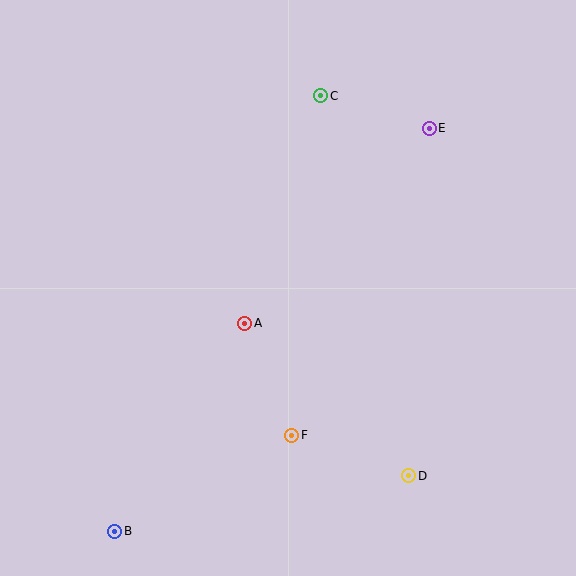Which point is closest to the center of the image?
Point A at (245, 323) is closest to the center.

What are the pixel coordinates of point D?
Point D is at (409, 476).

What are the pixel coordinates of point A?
Point A is at (245, 323).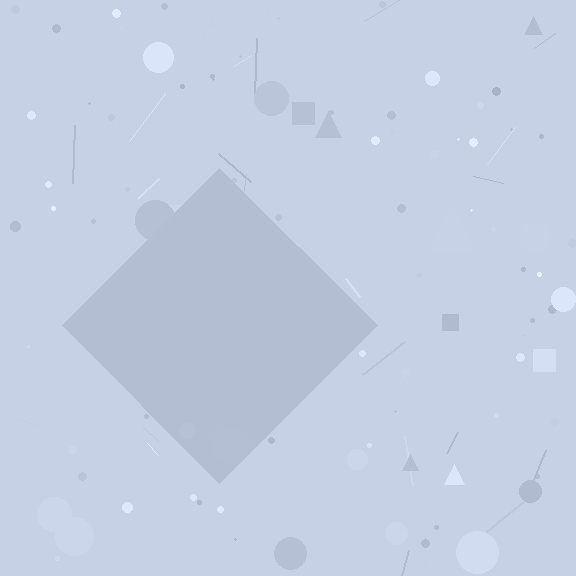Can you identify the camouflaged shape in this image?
The camouflaged shape is a diamond.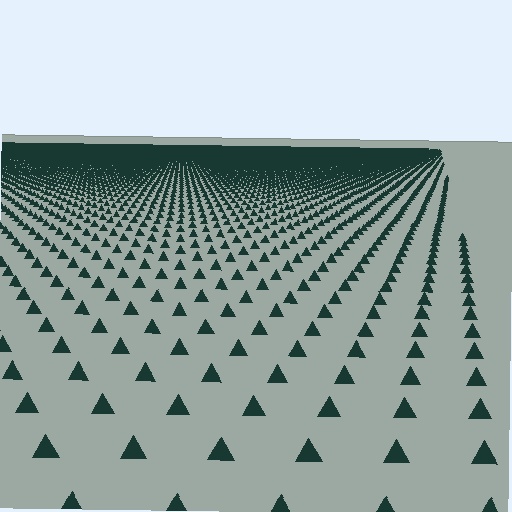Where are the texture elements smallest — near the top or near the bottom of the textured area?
Near the top.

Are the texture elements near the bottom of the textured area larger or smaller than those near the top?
Larger. Near the bottom, elements are closer to the viewer and appear at a bigger on-screen size.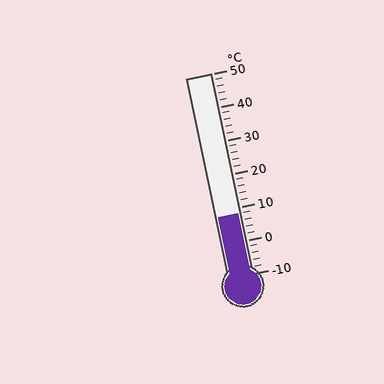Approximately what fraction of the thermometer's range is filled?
The thermometer is filled to approximately 30% of its range.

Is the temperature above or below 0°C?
The temperature is above 0°C.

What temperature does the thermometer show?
The thermometer shows approximately 8°C.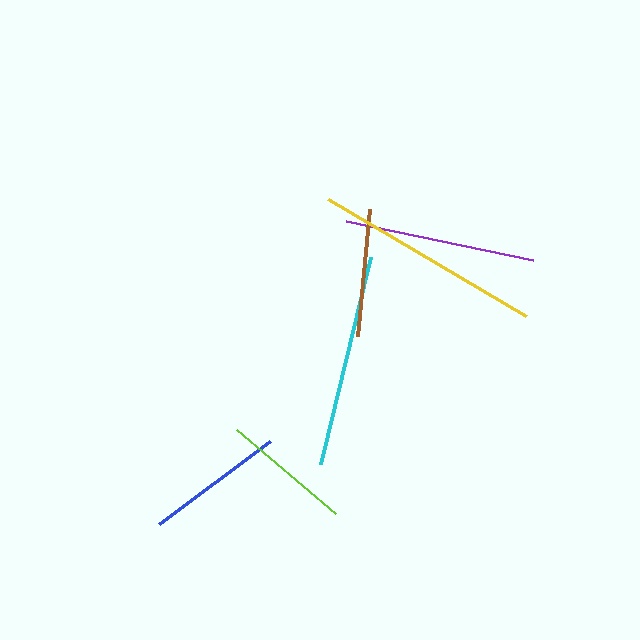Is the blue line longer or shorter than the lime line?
The blue line is longer than the lime line.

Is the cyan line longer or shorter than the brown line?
The cyan line is longer than the brown line.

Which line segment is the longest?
The yellow line is the longest at approximately 230 pixels.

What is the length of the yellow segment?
The yellow segment is approximately 230 pixels long.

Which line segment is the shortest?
The brown line is the shortest at approximately 127 pixels.